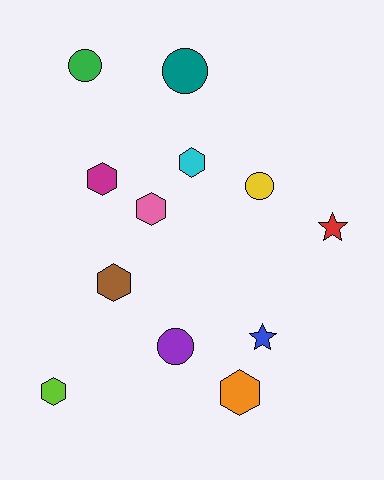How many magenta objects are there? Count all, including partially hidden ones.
There is 1 magenta object.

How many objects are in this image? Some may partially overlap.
There are 12 objects.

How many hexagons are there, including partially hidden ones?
There are 6 hexagons.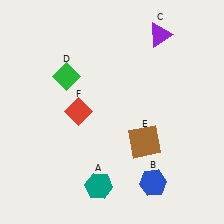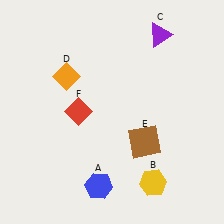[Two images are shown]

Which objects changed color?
A changed from teal to blue. B changed from blue to yellow. D changed from green to orange.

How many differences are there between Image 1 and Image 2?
There are 3 differences between the two images.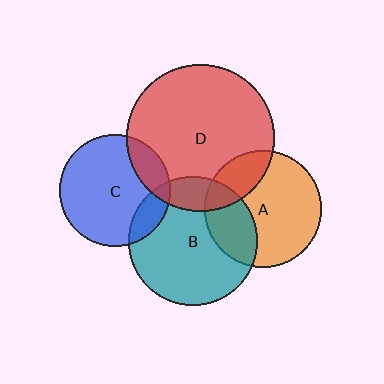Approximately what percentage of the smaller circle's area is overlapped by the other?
Approximately 15%.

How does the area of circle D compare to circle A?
Approximately 1.6 times.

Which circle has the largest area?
Circle D (red).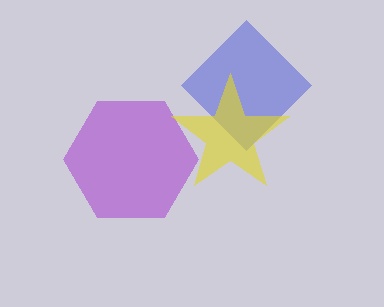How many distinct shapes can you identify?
There are 3 distinct shapes: a blue diamond, a purple hexagon, a yellow star.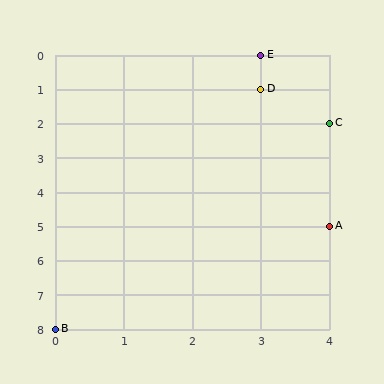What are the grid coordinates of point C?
Point C is at grid coordinates (4, 2).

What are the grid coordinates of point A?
Point A is at grid coordinates (4, 5).